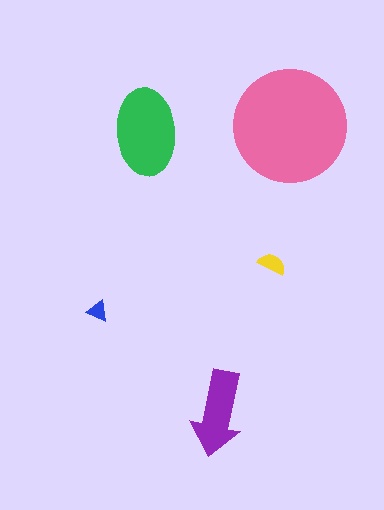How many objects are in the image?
There are 5 objects in the image.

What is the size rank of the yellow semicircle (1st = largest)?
4th.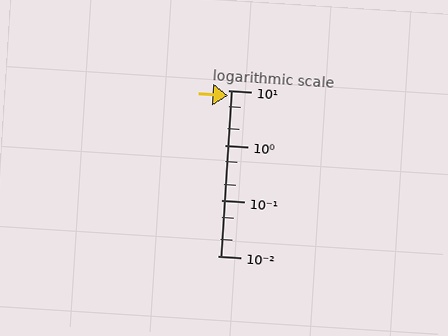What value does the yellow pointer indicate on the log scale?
The pointer indicates approximately 7.8.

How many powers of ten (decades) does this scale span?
The scale spans 3 decades, from 0.01 to 10.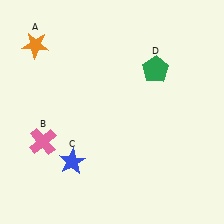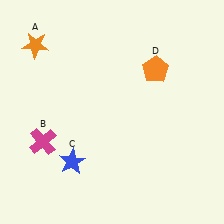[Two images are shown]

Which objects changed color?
B changed from pink to magenta. D changed from green to orange.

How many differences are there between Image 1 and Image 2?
There are 2 differences between the two images.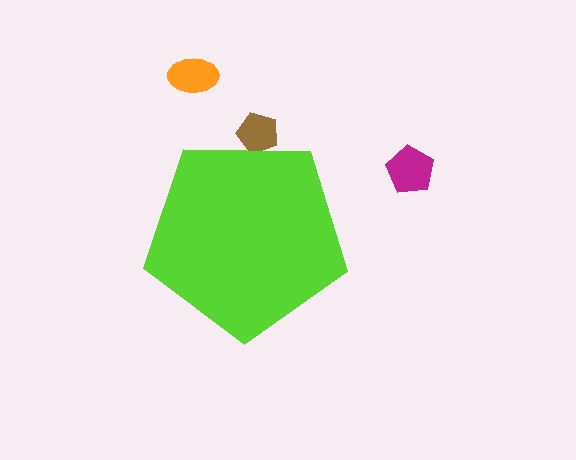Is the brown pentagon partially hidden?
Yes, the brown pentagon is partially hidden behind the lime pentagon.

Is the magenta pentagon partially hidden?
No, the magenta pentagon is fully visible.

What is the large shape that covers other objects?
A lime pentagon.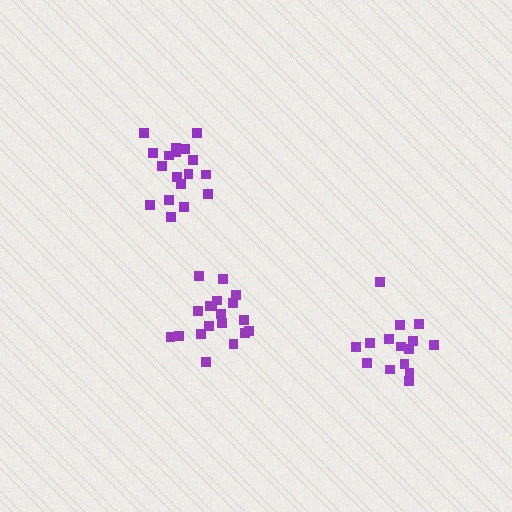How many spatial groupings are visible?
There are 3 spatial groupings.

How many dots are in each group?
Group 1: 18 dots, Group 2: 19 dots, Group 3: 15 dots (52 total).